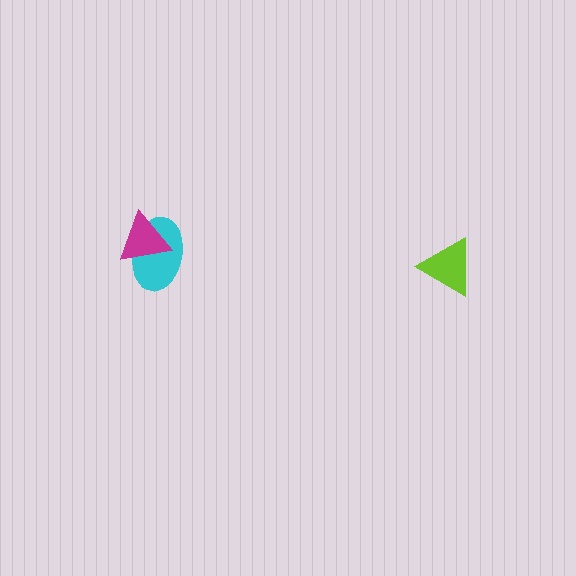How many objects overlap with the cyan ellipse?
1 object overlaps with the cyan ellipse.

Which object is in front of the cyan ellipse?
The magenta triangle is in front of the cyan ellipse.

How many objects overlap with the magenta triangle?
1 object overlaps with the magenta triangle.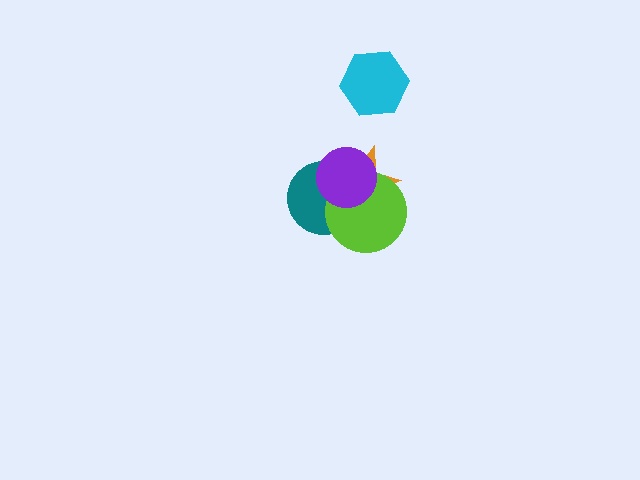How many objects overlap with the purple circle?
3 objects overlap with the purple circle.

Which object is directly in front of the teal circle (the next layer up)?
The orange star is directly in front of the teal circle.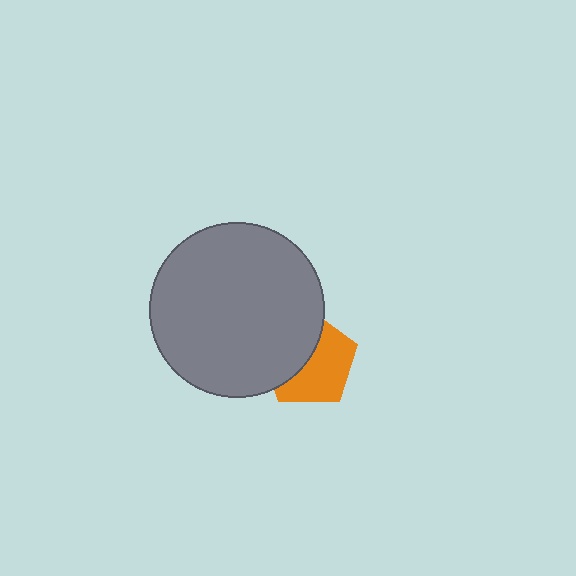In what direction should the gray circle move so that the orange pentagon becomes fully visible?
The gray circle should move left. That is the shortest direction to clear the overlap and leave the orange pentagon fully visible.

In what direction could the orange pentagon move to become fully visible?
The orange pentagon could move right. That would shift it out from behind the gray circle entirely.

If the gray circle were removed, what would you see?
You would see the complete orange pentagon.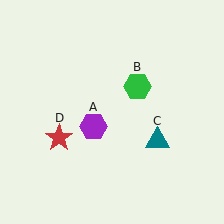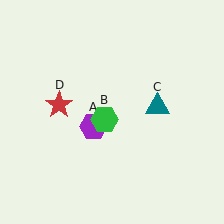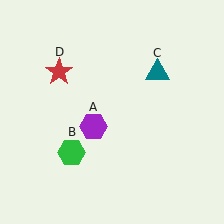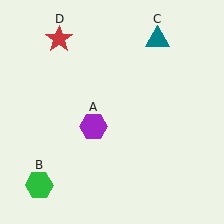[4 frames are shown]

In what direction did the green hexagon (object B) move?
The green hexagon (object B) moved down and to the left.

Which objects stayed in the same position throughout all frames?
Purple hexagon (object A) remained stationary.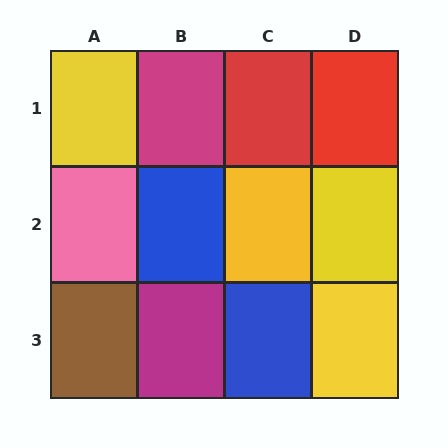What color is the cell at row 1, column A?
Yellow.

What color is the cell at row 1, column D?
Red.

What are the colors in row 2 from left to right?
Pink, blue, yellow, yellow.